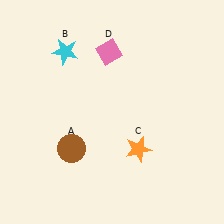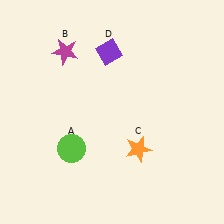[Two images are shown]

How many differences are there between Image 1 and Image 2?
There are 3 differences between the two images.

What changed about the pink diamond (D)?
In Image 1, D is pink. In Image 2, it changed to purple.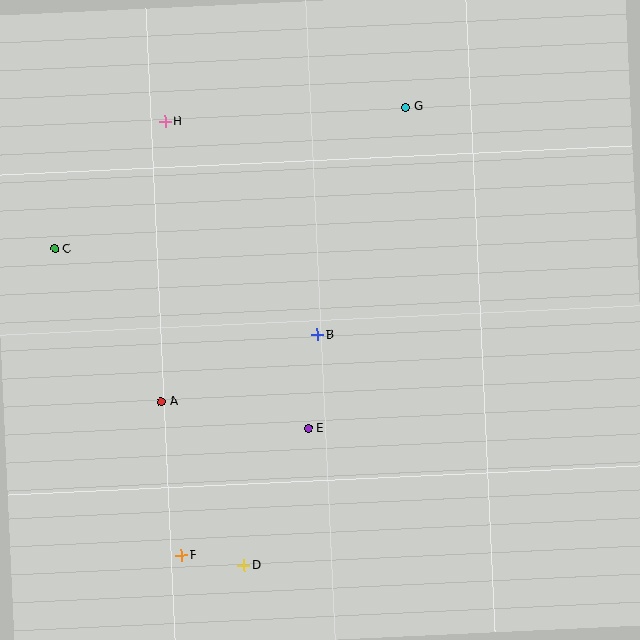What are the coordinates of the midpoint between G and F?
The midpoint between G and F is at (294, 331).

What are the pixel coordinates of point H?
Point H is at (165, 122).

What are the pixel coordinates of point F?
Point F is at (181, 556).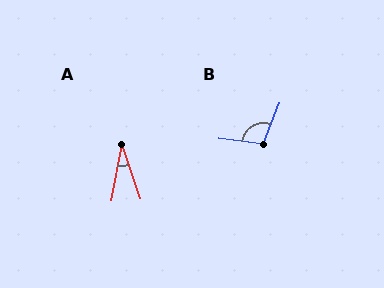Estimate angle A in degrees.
Approximately 29 degrees.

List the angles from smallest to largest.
A (29°), B (104°).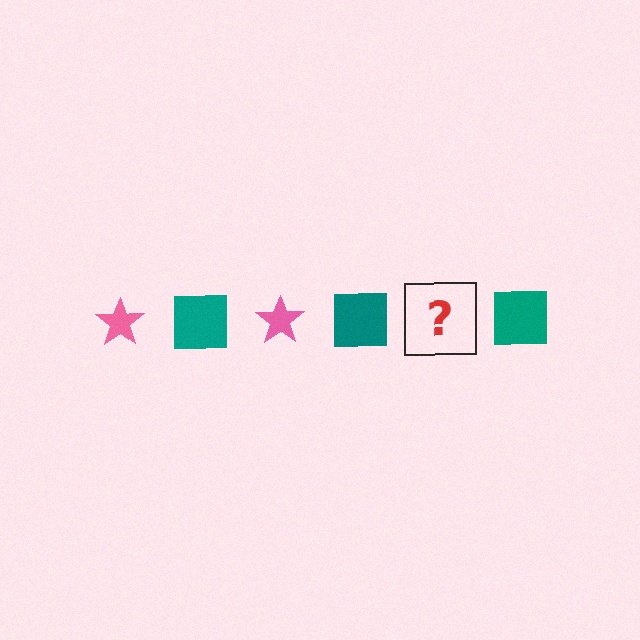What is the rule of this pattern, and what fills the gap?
The rule is that the pattern alternates between pink star and teal square. The gap should be filled with a pink star.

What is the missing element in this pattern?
The missing element is a pink star.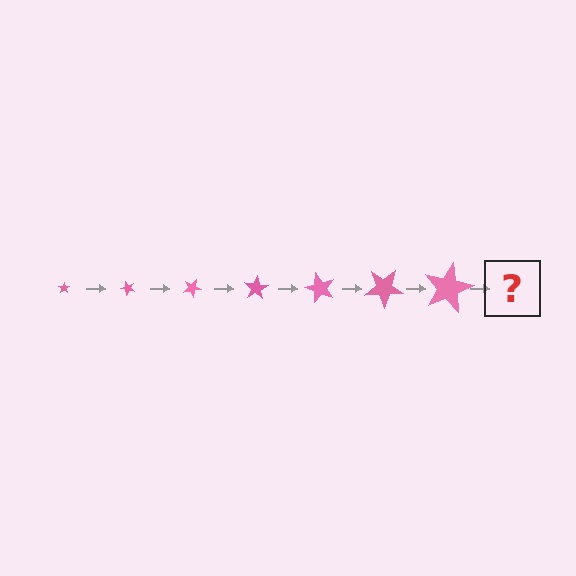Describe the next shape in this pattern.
It should be a star, larger than the previous one and rotated 350 degrees from the start.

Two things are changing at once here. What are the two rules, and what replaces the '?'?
The two rules are that the star grows larger each step and it rotates 50 degrees each step. The '?' should be a star, larger than the previous one and rotated 350 degrees from the start.